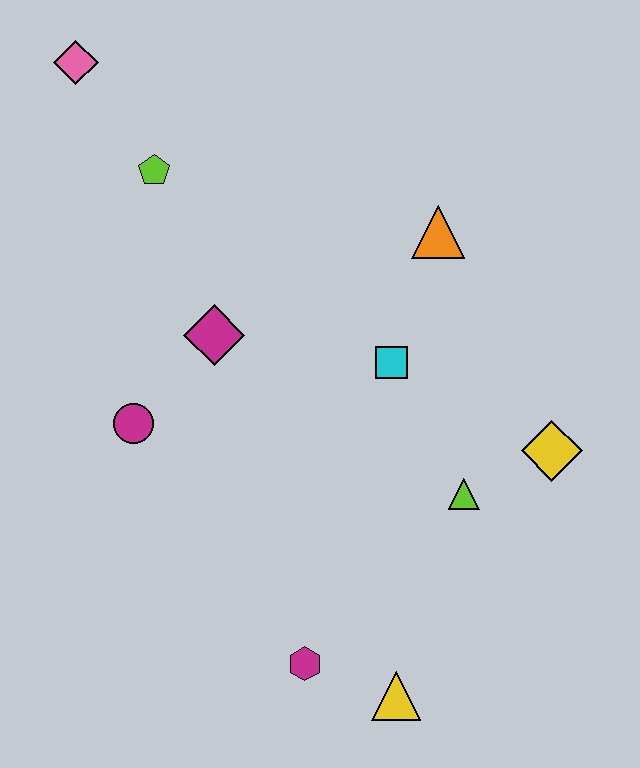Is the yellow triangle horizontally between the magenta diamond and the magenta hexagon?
No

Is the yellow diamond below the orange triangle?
Yes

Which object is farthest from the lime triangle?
The pink diamond is farthest from the lime triangle.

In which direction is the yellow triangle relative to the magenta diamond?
The yellow triangle is below the magenta diamond.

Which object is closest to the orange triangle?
The cyan square is closest to the orange triangle.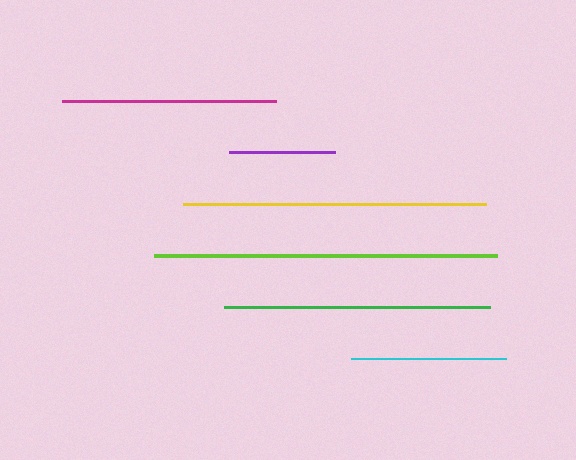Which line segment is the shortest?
The purple line is the shortest at approximately 107 pixels.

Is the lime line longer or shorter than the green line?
The lime line is longer than the green line.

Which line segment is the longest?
The lime line is the longest at approximately 344 pixels.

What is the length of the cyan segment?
The cyan segment is approximately 155 pixels long.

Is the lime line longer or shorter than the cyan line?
The lime line is longer than the cyan line.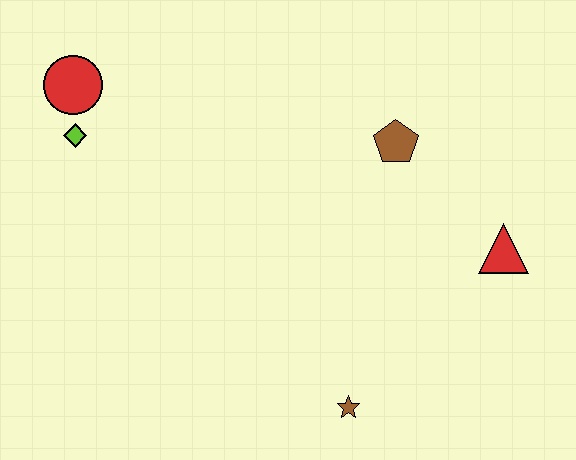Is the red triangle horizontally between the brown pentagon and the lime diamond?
No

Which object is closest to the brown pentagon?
The red triangle is closest to the brown pentagon.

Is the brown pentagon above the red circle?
No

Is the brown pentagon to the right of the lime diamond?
Yes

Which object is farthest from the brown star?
The red circle is farthest from the brown star.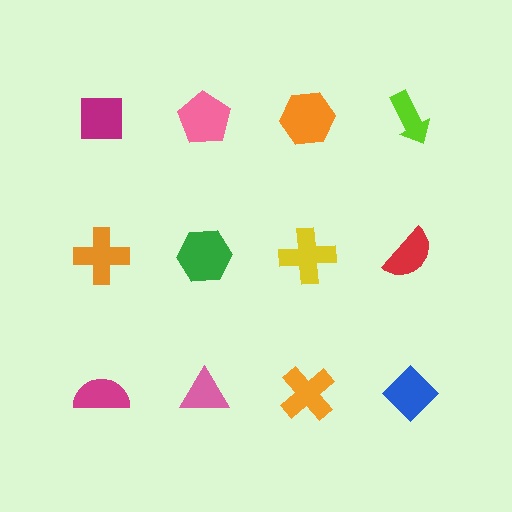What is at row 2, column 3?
A yellow cross.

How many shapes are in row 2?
4 shapes.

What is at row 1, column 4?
A lime arrow.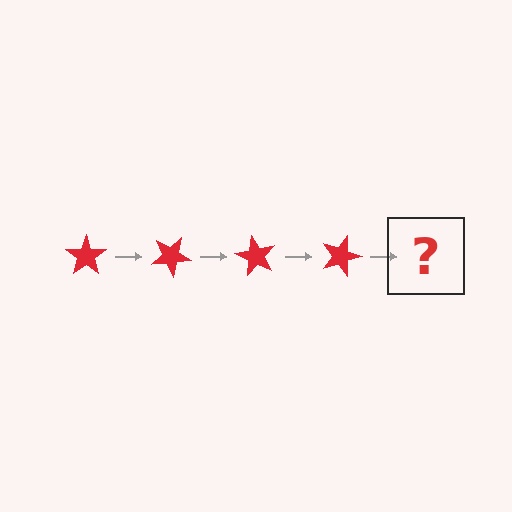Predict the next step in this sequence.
The next step is a red star rotated 120 degrees.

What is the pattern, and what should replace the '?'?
The pattern is that the star rotates 30 degrees each step. The '?' should be a red star rotated 120 degrees.